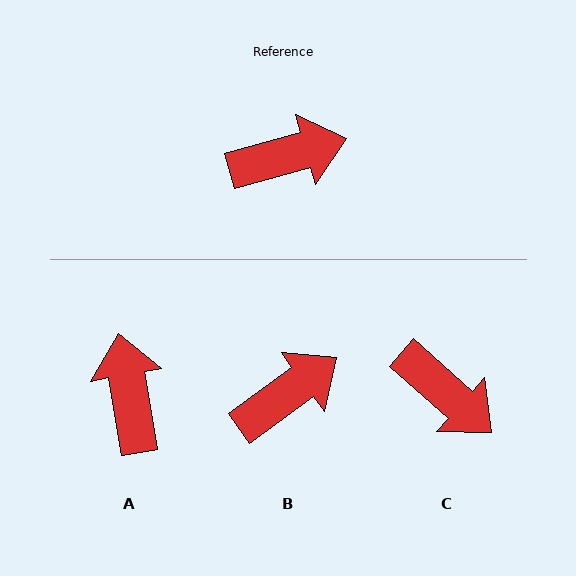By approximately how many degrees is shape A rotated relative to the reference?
Approximately 85 degrees counter-clockwise.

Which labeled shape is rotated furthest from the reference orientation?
A, about 85 degrees away.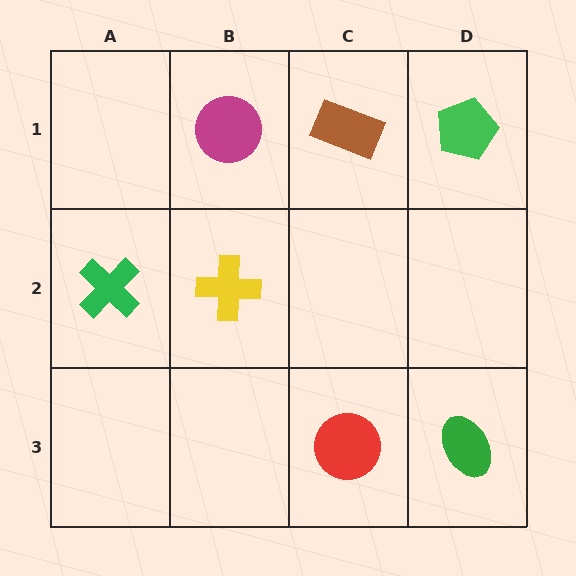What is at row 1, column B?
A magenta circle.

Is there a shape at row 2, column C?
No, that cell is empty.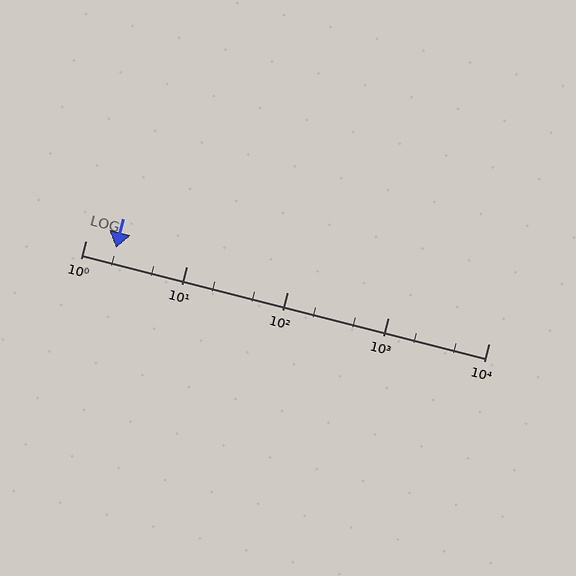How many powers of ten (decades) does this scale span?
The scale spans 4 decades, from 1 to 10000.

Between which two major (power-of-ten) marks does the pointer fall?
The pointer is between 1 and 10.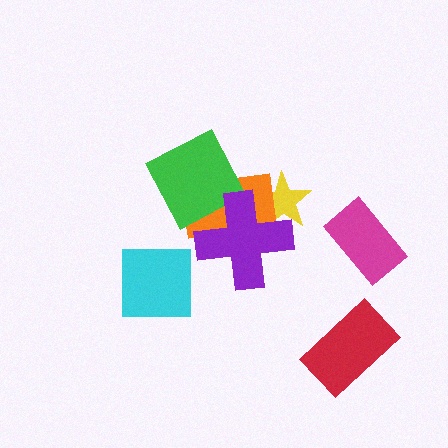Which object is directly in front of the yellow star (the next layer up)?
The orange rectangle is directly in front of the yellow star.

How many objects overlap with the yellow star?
2 objects overlap with the yellow star.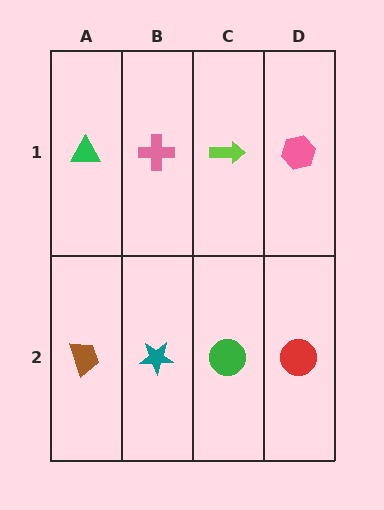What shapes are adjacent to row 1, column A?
A brown trapezoid (row 2, column A), a pink cross (row 1, column B).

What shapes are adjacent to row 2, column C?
A lime arrow (row 1, column C), a teal star (row 2, column B), a red circle (row 2, column D).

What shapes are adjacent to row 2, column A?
A green triangle (row 1, column A), a teal star (row 2, column B).